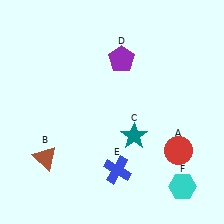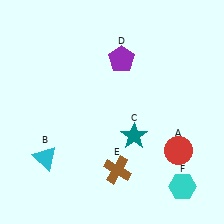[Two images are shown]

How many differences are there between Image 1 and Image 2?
There are 2 differences between the two images.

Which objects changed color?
B changed from brown to cyan. E changed from blue to brown.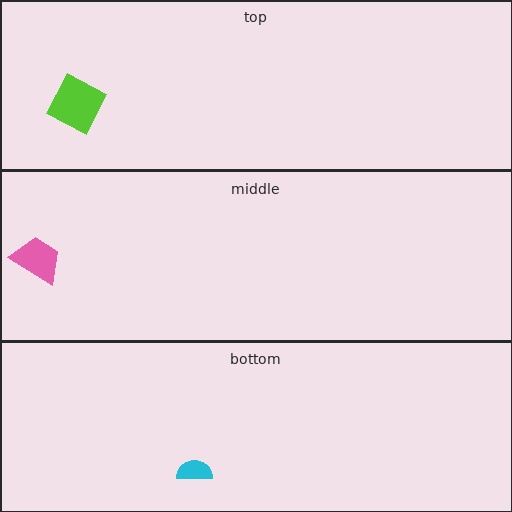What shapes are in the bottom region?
The cyan semicircle.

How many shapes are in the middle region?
1.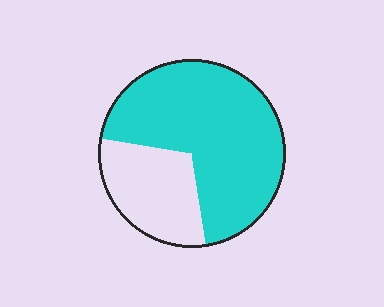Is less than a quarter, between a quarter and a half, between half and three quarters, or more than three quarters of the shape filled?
Between half and three quarters.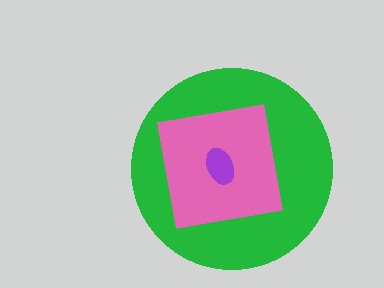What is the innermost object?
The purple ellipse.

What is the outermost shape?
The green circle.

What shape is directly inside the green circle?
The pink square.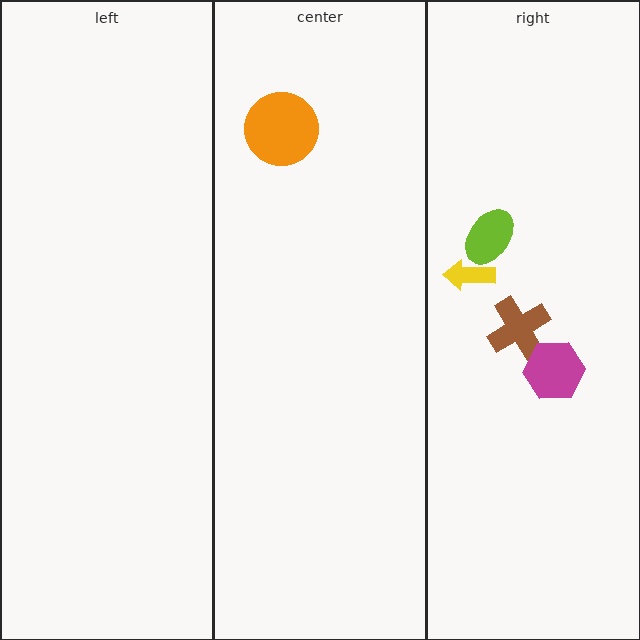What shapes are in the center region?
The orange circle.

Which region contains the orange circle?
The center region.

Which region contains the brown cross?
The right region.